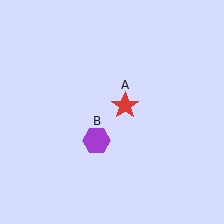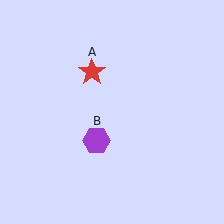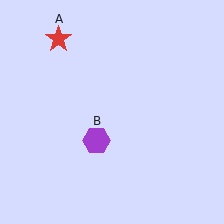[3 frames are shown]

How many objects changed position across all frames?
1 object changed position: red star (object A).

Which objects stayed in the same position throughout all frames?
Purple hexagon (object B) remained stationary.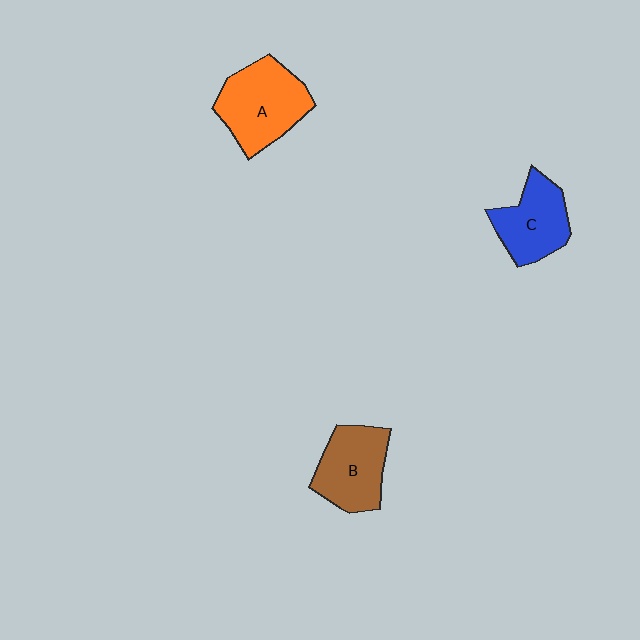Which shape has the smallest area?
Shape C (blue).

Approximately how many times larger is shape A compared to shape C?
Approximately 1.3 times.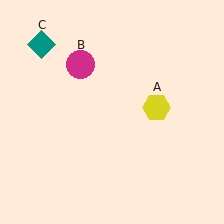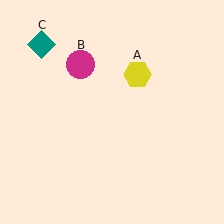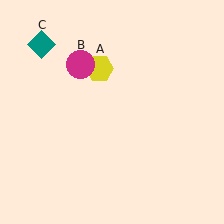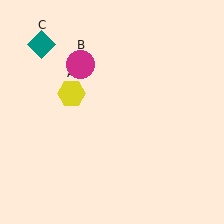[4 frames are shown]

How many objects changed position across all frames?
1 object changed position: yellow hexagon (object A).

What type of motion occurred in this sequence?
The yellow hexagon (object A) rotated counterclockwise around the center of the scene.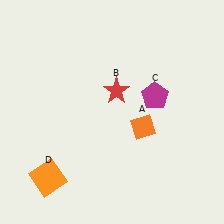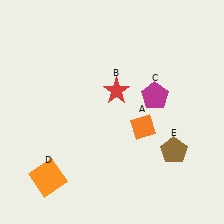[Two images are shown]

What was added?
A brown pentagon (E) was added in Image 2.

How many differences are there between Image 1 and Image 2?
There is 1 difference between the two images.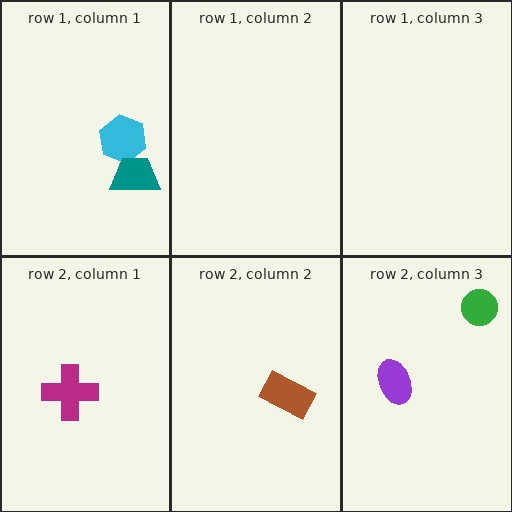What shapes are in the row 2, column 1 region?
The magenta cross.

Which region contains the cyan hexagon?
The row 1, column 1 region.